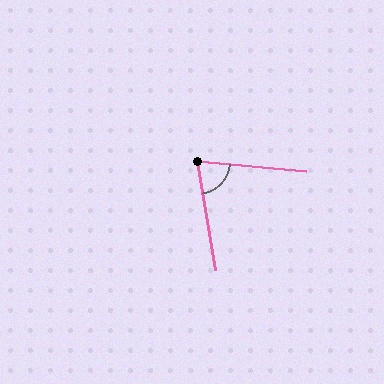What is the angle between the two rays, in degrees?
Approximately 75 degrees.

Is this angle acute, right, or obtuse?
It is acute.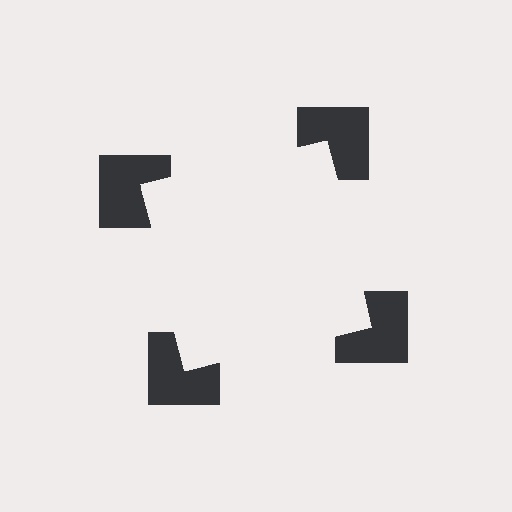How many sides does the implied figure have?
4 sides.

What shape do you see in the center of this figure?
An illusory square — its edges are inferred from the aligned wedge cuts in the notched squares, not physically drawn.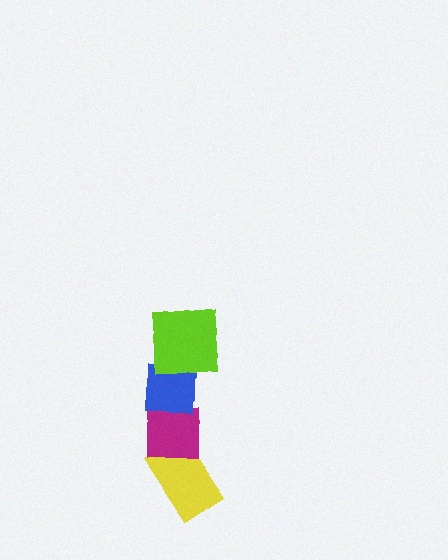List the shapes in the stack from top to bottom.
From top to bottom: the lime square, the blue square, the magenta square, the yellow rectangle.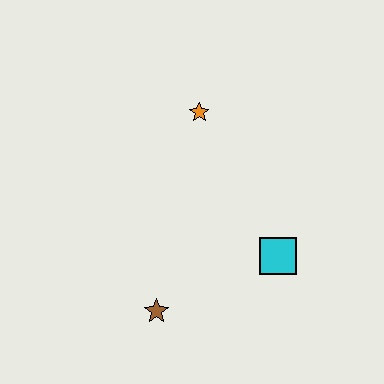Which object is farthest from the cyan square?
The orange star is farthest from the cyan square.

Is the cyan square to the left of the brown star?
No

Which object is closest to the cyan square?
The brown star is closest to the cyan square.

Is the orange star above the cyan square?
Yes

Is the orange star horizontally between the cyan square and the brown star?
Yes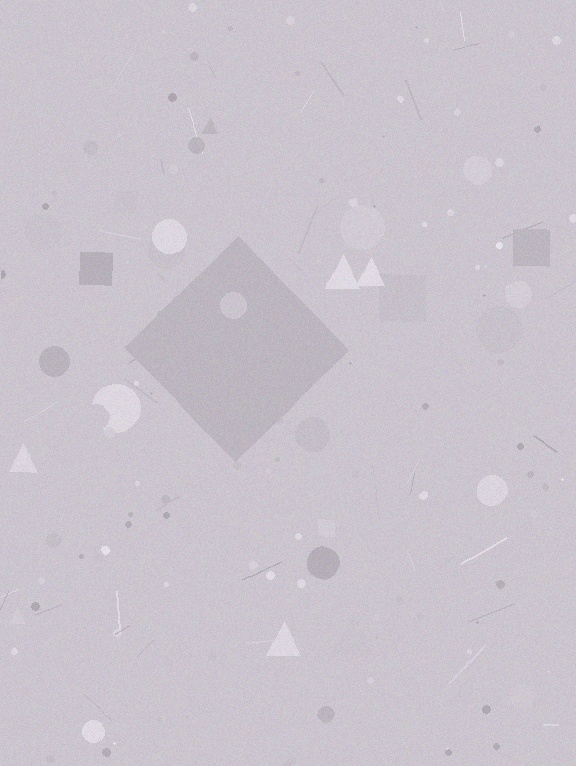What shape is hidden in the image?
A diamond is hidden in the image.